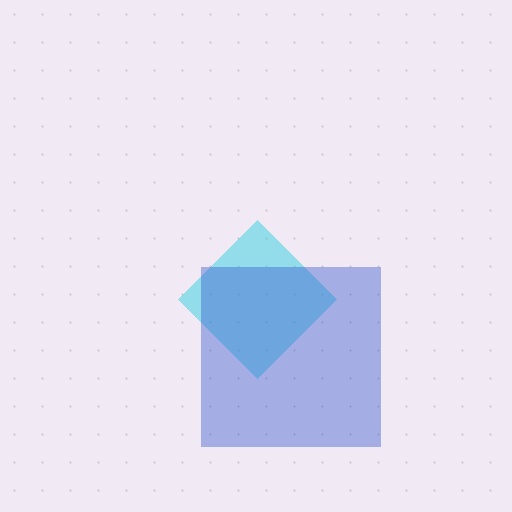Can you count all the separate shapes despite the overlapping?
Yes, there are 2 separate shapes.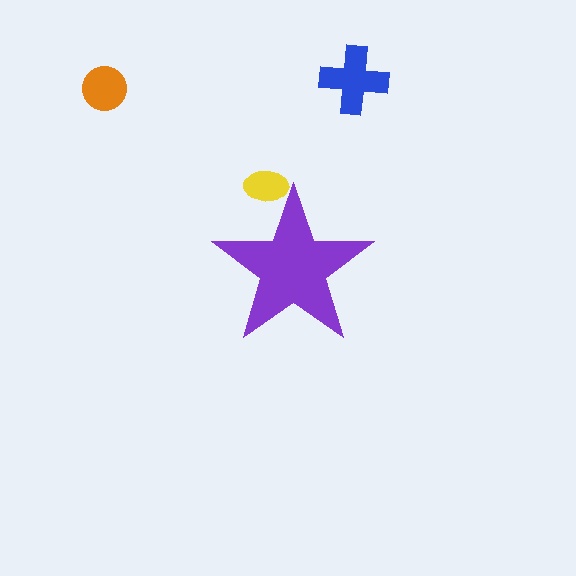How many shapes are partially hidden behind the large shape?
1 shape is partially hidden.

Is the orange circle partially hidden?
No, the orange circle is fully visible.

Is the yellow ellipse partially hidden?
Yes, the yellow ellipse is partially hidden behind the purple star.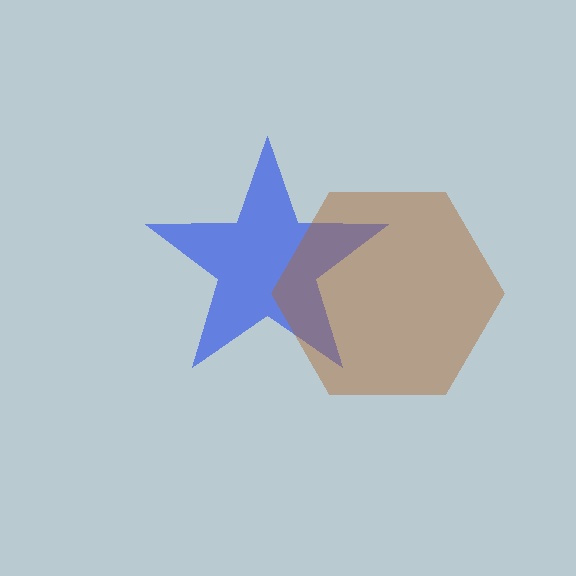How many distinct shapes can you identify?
There are 2 distinct shapes: a blue star, a brown hexagon.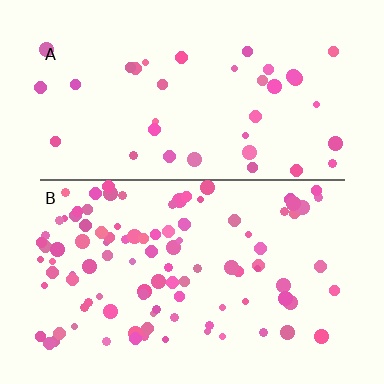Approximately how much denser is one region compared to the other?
Approximately 2.7× — region B over region A.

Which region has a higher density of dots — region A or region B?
B (the bottom).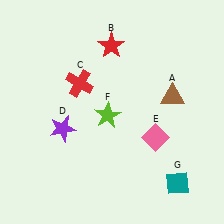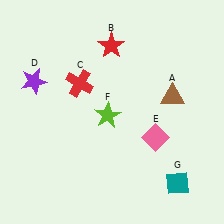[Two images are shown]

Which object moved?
The purple star (D) moved up.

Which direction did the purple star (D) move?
The purple star (D) moved up.